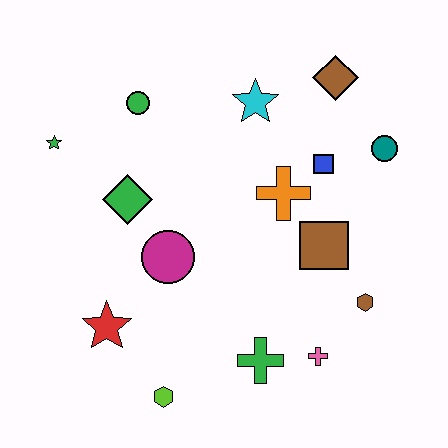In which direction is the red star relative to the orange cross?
The red star is to the left of the orange cross.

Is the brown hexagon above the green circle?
No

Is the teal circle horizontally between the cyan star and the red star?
No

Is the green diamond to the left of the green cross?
Yes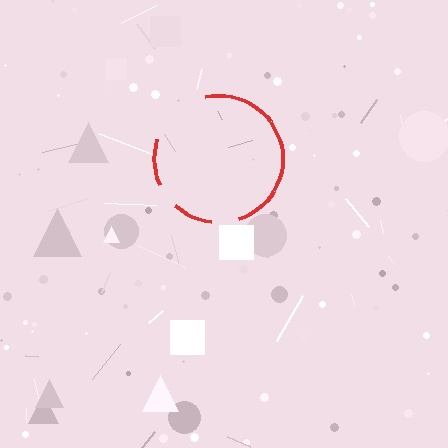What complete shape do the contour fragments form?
The contour fragments form a circle.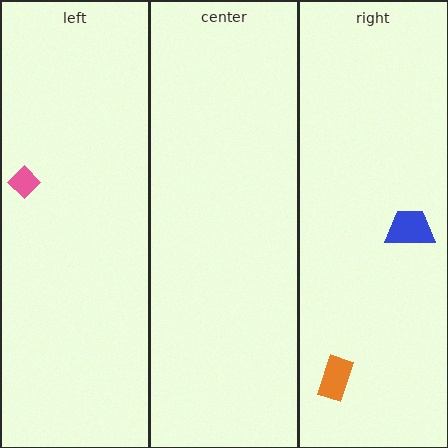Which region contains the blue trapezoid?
The right region.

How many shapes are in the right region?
2.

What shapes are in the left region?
The pink diamond.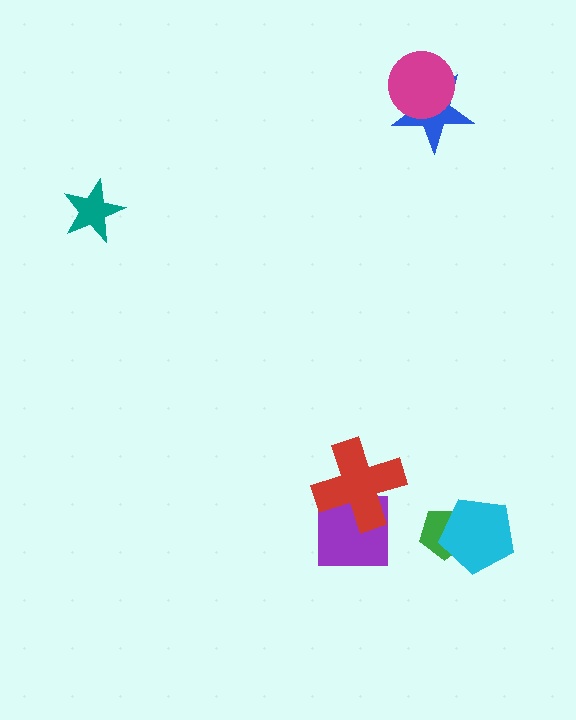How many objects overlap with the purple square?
1 object overlaps with the purple square.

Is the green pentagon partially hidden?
Yes, it is partially covered by another shape.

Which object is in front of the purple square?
The red cross is in front of the purple square.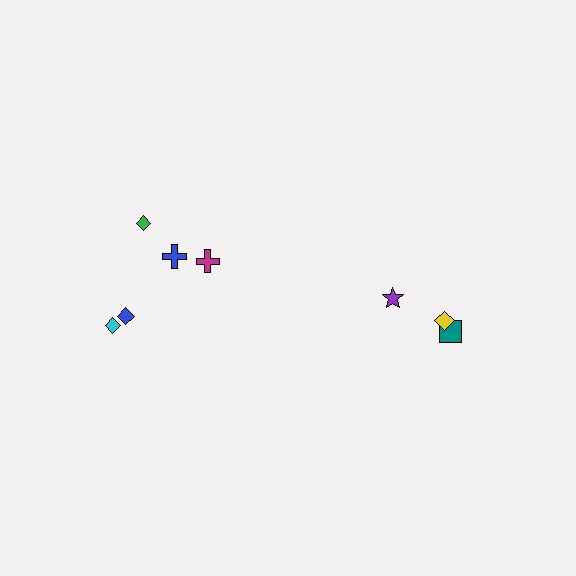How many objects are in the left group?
There are 5 objects.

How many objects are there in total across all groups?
There are 8 objects.